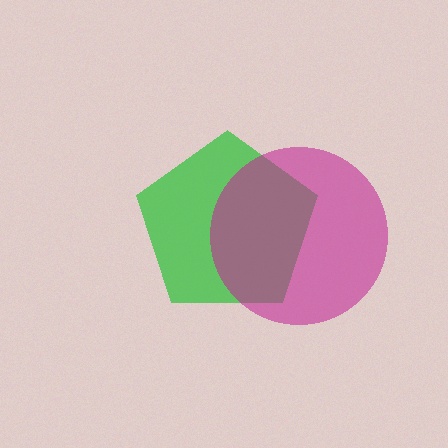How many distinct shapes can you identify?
There are 2 distinct shapes: a green pentagon, a magenta circle.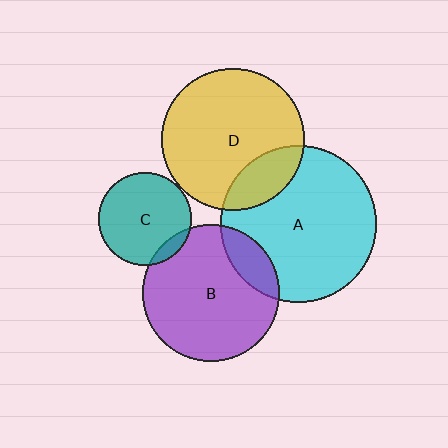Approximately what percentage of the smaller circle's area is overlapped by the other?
Approximately 15%.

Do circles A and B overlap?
Yes.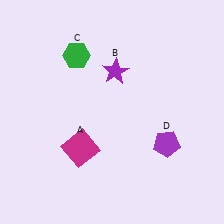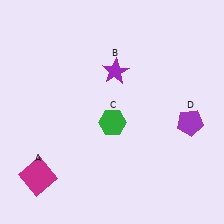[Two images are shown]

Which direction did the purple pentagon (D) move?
The purple pentagon (D) moved right.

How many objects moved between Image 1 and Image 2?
3 objects moved between the two images.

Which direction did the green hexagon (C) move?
The green hexagon (C) moved down.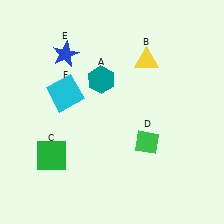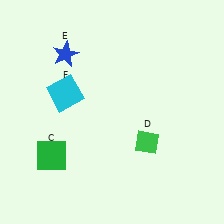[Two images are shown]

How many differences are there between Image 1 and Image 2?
There are 2 differences between the two images.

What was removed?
The teal hexagon (A), the yellow triangle (B) were removed in Image 2.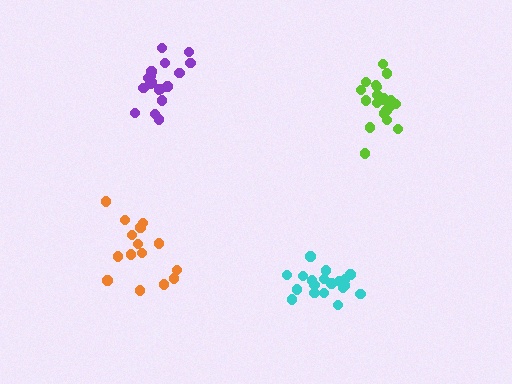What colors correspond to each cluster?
The clusters are colored: orange, lime, purple, cyan.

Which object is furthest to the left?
The orange cluster is leftmost.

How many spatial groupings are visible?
There are 4 spatial groupings.